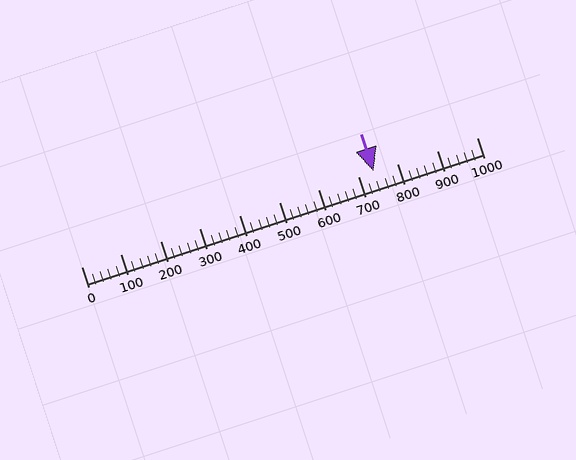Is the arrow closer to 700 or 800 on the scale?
The arrow is closer to 700.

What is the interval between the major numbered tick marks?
The major tick marks are spaced 100 units apart.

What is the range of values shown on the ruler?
The ruler shows values from 0 to 1000.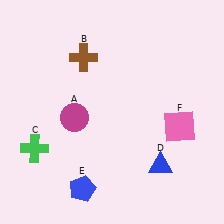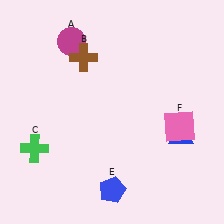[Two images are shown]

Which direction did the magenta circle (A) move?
The magenta circle (A) moved up.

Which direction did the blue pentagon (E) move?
The blue pentagon (E) moved right.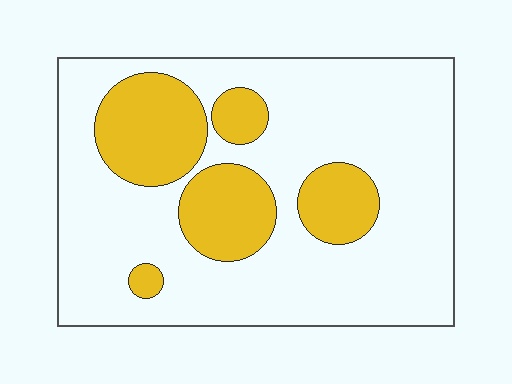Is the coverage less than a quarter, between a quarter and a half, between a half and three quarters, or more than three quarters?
Between a quarter and a half.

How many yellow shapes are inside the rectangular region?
5.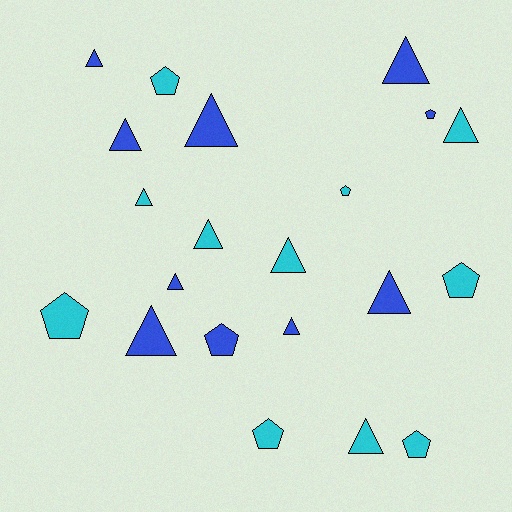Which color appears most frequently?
Cyan, with 11 objects.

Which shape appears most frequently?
Triangle, with 13 objects.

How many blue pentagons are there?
There are 2 blue pentagons.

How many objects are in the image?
There are 21 objects.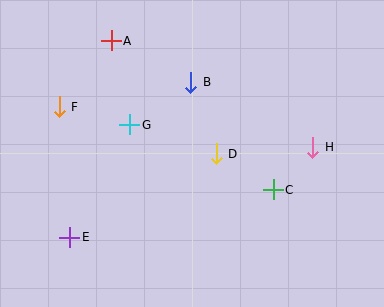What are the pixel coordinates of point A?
Point A is at (111, 41).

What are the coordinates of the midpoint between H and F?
The midpoint between H and F is at (186, 127).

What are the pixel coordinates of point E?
Point E is at (70, 237).